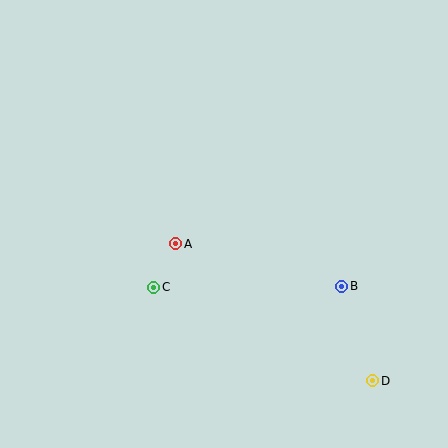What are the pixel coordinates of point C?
Point C is at (154, 287).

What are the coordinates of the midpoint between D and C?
The midpoint between D and C is at (263, 334).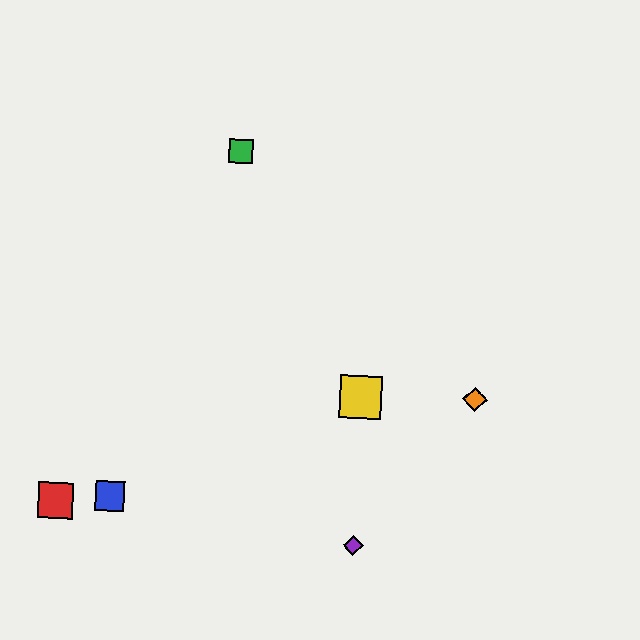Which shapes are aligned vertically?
The yellow square, the purple diamond are aligned vertically.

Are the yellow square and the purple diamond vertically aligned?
Yes, both are at x≈361.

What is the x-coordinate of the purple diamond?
The purple diamond is at x≈353.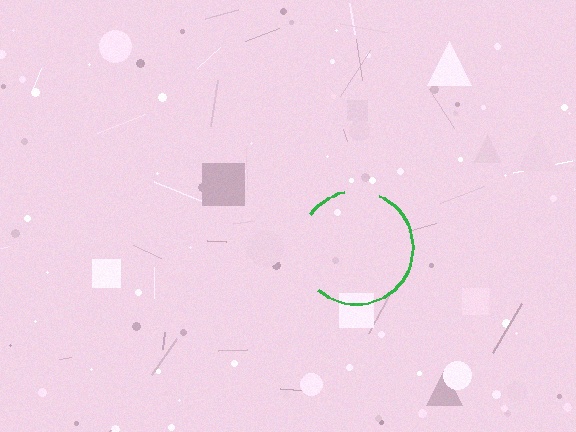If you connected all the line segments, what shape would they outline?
They would outline a circle.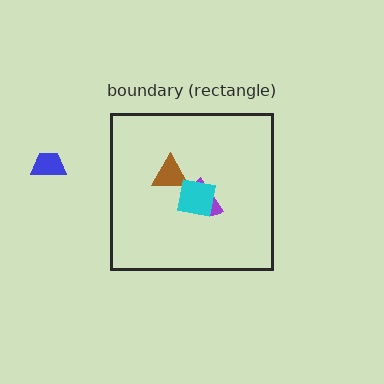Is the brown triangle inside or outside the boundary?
Inside.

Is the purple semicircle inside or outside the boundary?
Inside.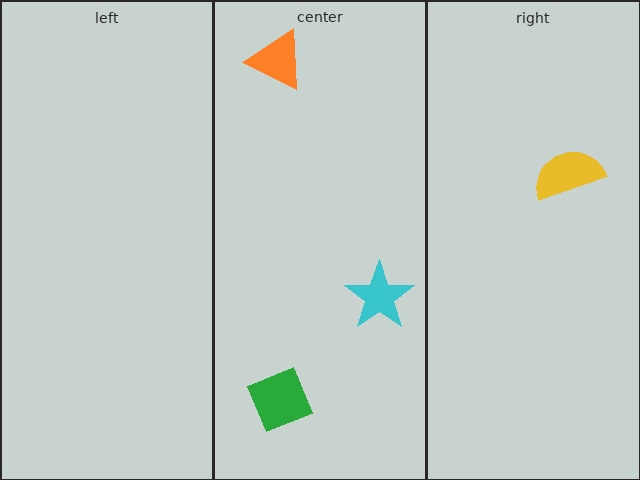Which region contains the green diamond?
The center region.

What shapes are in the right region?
The yellow semicircle.